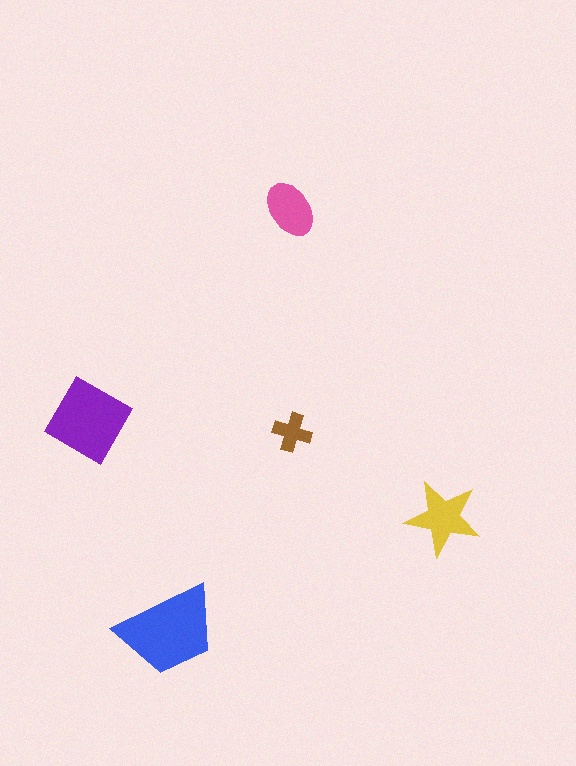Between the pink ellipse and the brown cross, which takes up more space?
The pink ellipse.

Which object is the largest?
The blue trapezoid.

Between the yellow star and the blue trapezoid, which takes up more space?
The blue trapezoid.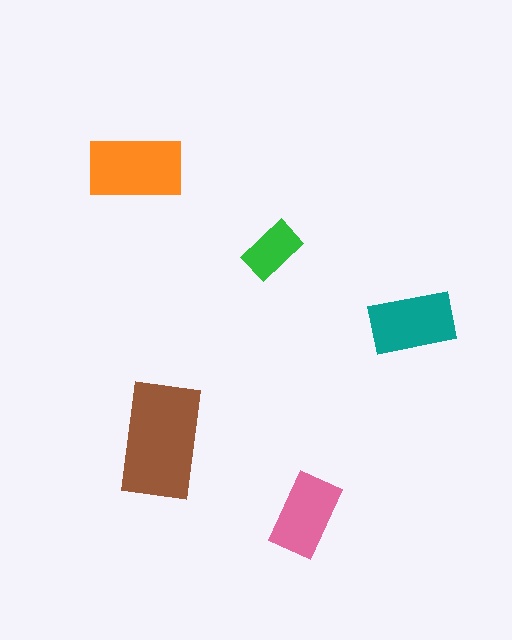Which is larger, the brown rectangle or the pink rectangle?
The brown one.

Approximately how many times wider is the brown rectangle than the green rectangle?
About 2 times wider.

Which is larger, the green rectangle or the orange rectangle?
The orange one.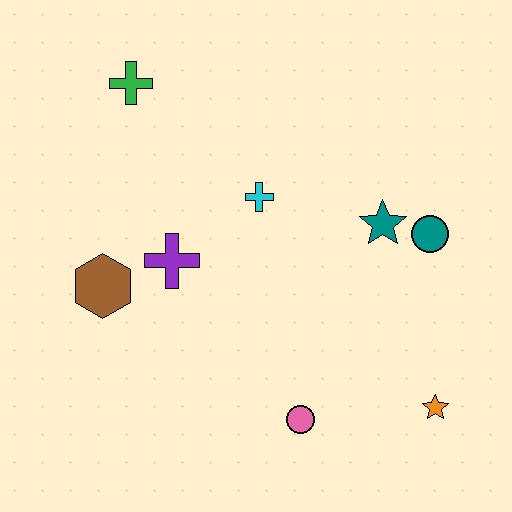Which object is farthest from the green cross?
The orange star is farthest from the green cross.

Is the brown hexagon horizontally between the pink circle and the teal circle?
No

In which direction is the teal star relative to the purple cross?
The teal star is to the right of the purple cross.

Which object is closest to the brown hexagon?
The purple cross is closest to the brown hexagon.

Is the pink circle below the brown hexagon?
Yes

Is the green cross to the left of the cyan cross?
Yes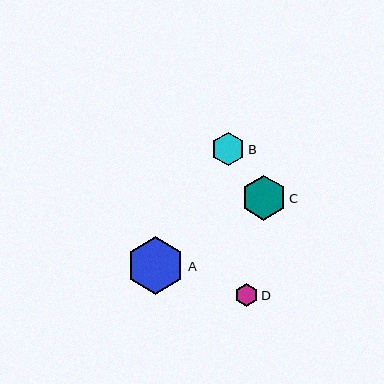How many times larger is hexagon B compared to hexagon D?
Hexagon B is approximately 1.4 times the size of hexagon D.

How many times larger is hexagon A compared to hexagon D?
Hexagon A is approximately 2.5 times the size of hexagon D.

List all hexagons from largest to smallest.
From largest to smallest: A, C, B, D.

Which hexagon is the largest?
Hexagon A is the largest with a size of approximately 57 pixels.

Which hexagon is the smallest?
Hexagon D is the smallest with a size of approximately 23 pixels.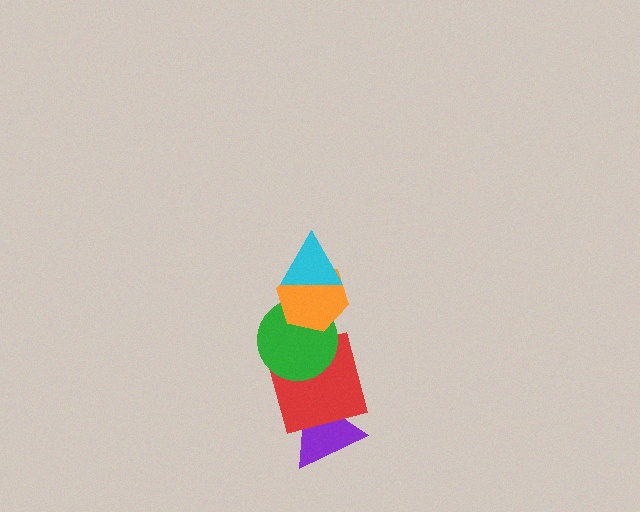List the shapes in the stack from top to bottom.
From top to bottom: the cyan triangle, the orange hexagon, the green circle, the red square, the purple triangle.